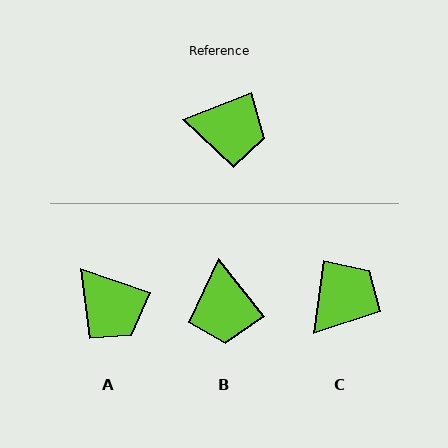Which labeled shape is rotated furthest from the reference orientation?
B, about 72 degrees away.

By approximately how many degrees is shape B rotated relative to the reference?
Approximately 72 degrees clockwise.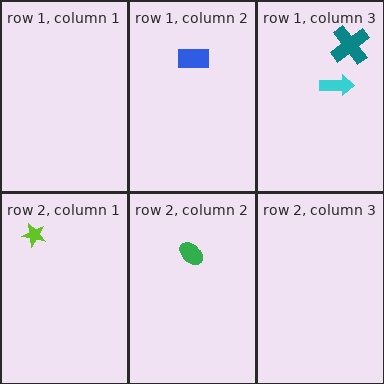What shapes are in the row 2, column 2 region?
The green ellipse.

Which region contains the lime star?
The row 2, column 1 region.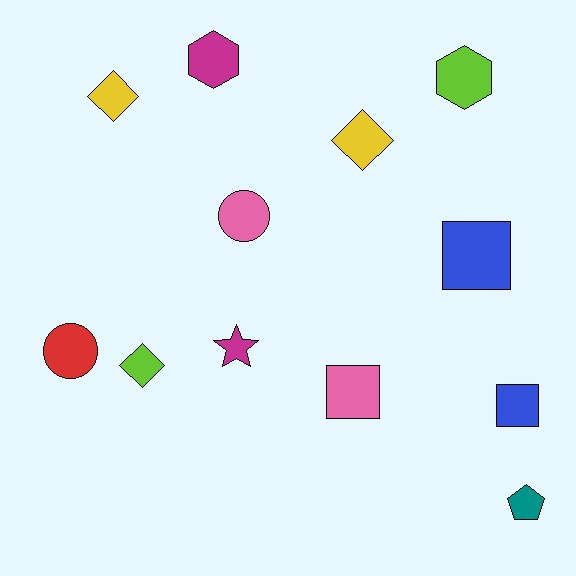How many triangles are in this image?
There are no triangles.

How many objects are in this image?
There are 12 objects.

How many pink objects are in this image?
There are 2 pink objects.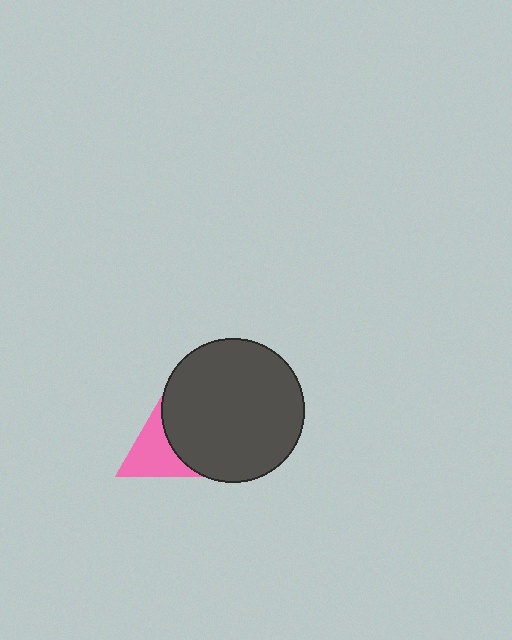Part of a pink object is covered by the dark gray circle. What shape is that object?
It is a triangle.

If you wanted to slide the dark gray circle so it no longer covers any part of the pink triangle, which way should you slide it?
Slide it right — that is the most direct way to separate the two shapes.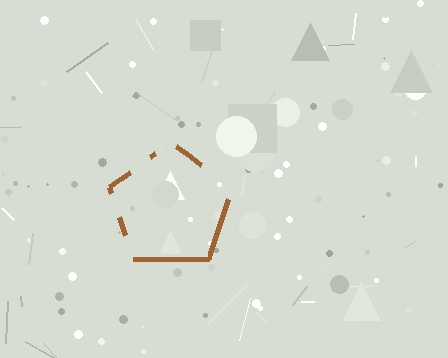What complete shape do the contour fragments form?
The contour fragments form a pentagon.